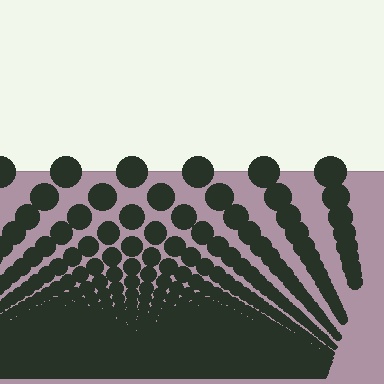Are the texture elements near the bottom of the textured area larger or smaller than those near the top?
Smaller. The gradient is inverted — elements near the bottom are smaller and denser.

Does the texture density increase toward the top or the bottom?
Density increases toward the bottom.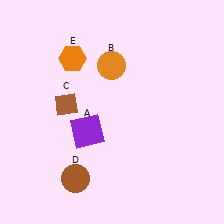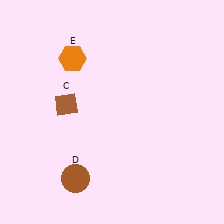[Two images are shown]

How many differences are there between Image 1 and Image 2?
There are 2 differences between the two images.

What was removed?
The purple square (A), the orange circle (B) were removed in Image 2.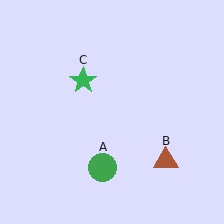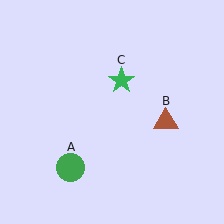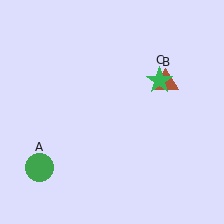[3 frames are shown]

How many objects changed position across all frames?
3 objects changed position: green circle (object A), brown triangle (object B), green star (object C).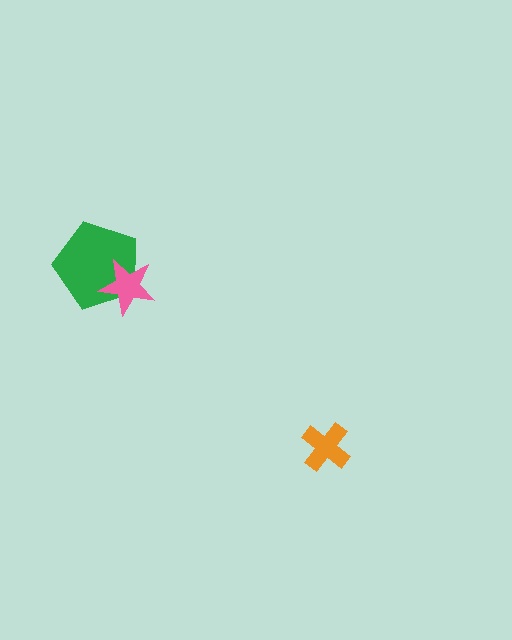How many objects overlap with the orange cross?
0 objects overlap with the orange cross.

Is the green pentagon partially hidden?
Yes, it is partially covered by another shape.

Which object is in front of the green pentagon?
The pink star is in front of the green pentagon.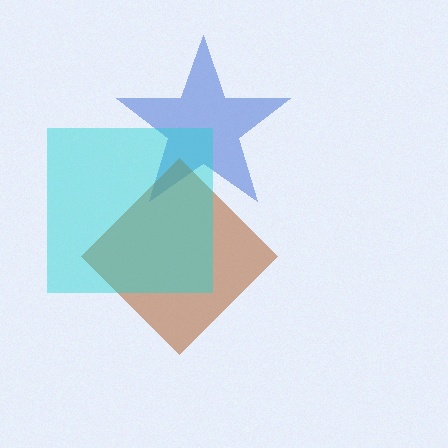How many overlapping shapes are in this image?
There are 3 overlapping shapes in the image.